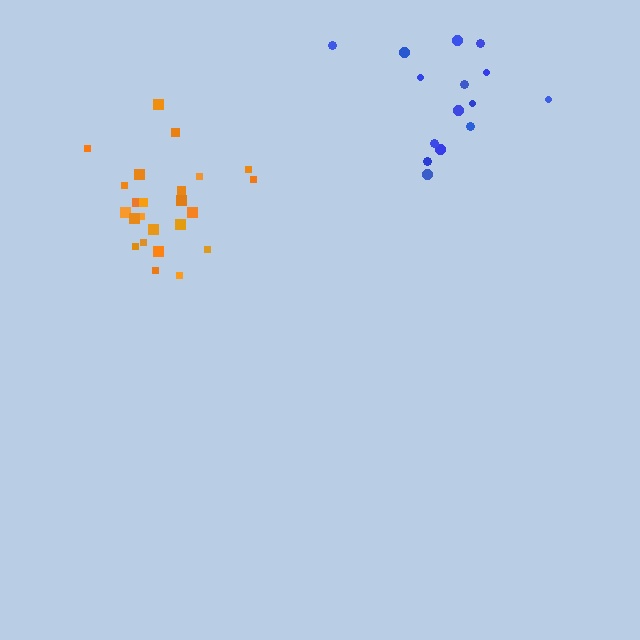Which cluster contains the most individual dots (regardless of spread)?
Orange (24).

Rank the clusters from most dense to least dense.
orange, blue.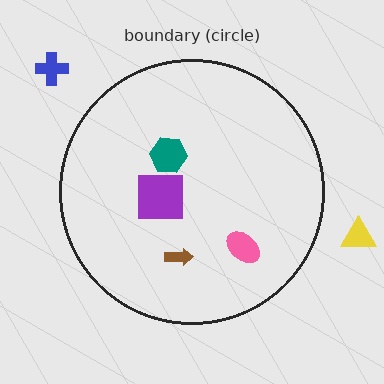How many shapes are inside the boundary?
4 inside, 2 outside.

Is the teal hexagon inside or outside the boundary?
Inside.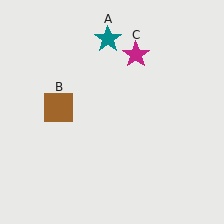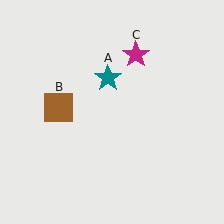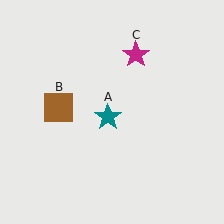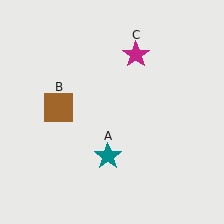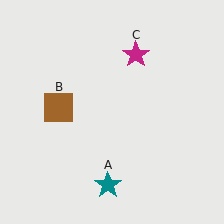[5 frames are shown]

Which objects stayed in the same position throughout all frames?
Brown square (object B) and magenta star (object C) remained stationary.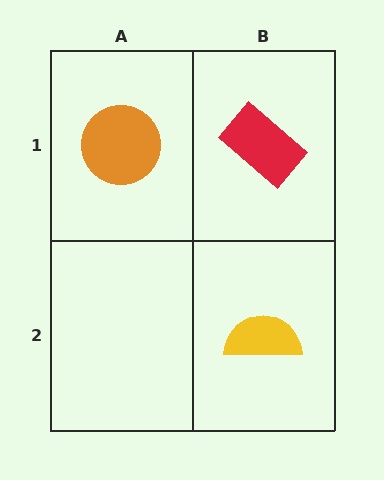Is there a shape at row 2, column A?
No, that cell is empty.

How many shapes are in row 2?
1 shape.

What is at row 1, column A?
An orange circle.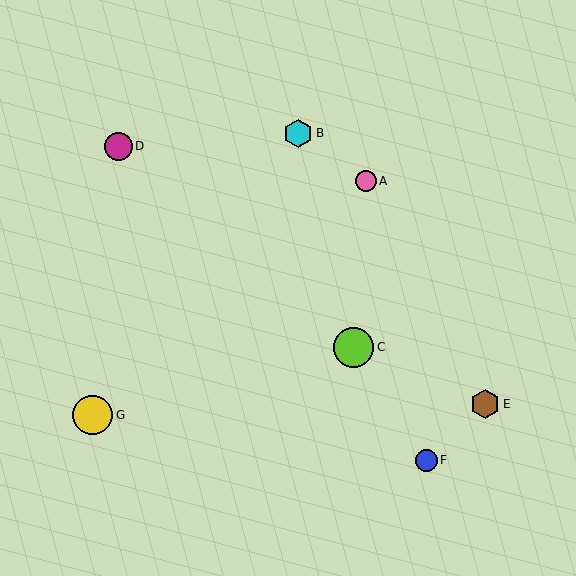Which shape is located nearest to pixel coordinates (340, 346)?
The lime circle (labeled C) at (354, 347) is nearest to that location.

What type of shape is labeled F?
Shape F is a blue circle.